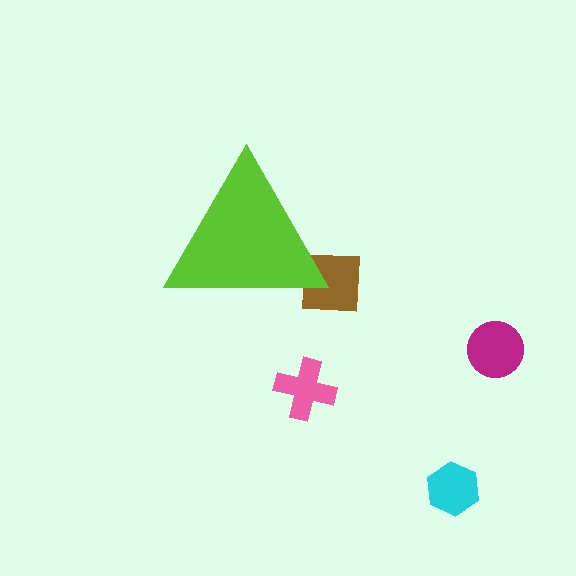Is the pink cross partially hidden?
No, the pink cross is fully visible.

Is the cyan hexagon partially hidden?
No, the cyan hexagon is fully visible.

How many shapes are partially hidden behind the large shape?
1 shape is partially hidden.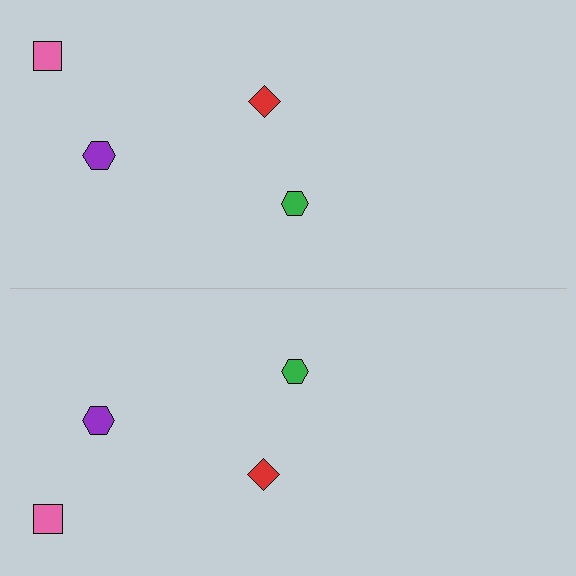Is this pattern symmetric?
Yes, this pattern has bilateral (reflection) symmetry.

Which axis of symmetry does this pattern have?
The pattern has a horizontal axis of symmetry running through the center of the image.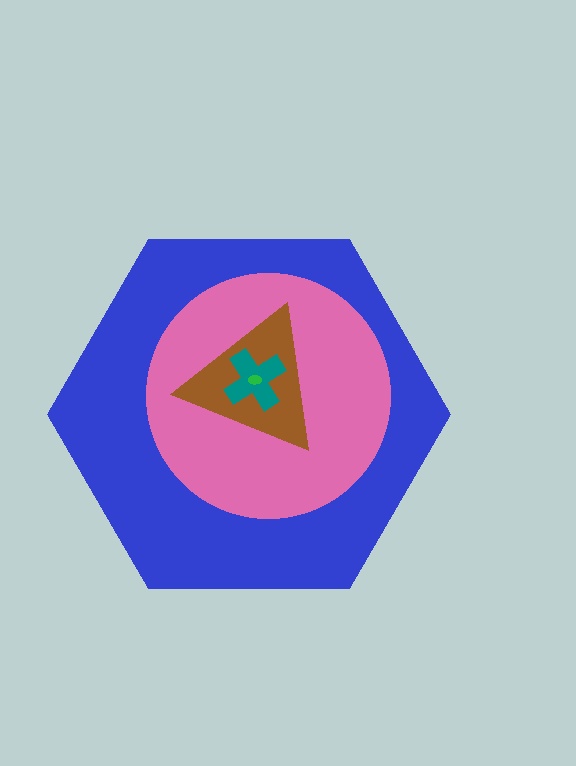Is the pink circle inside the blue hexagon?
Yes.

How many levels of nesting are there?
5.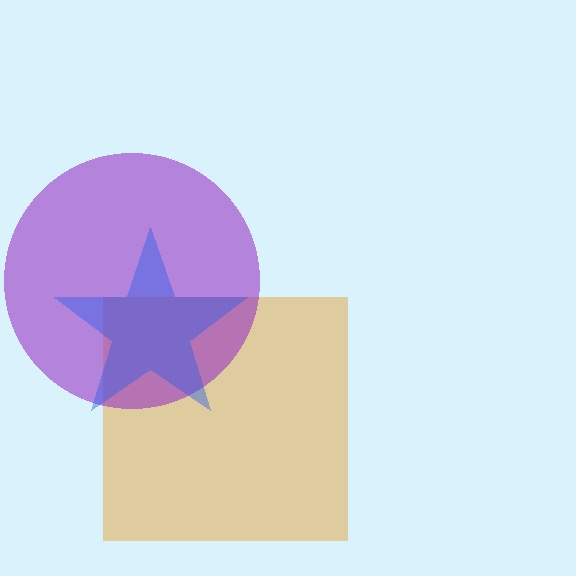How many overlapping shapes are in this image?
There are 3 overlapping shapes in the image.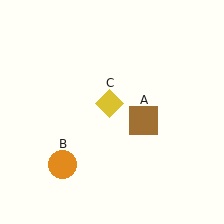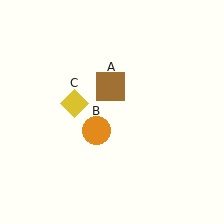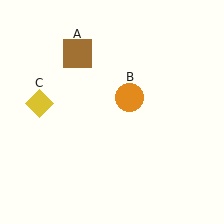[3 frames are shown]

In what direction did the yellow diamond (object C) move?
The yellow diamond (object C) moved left.